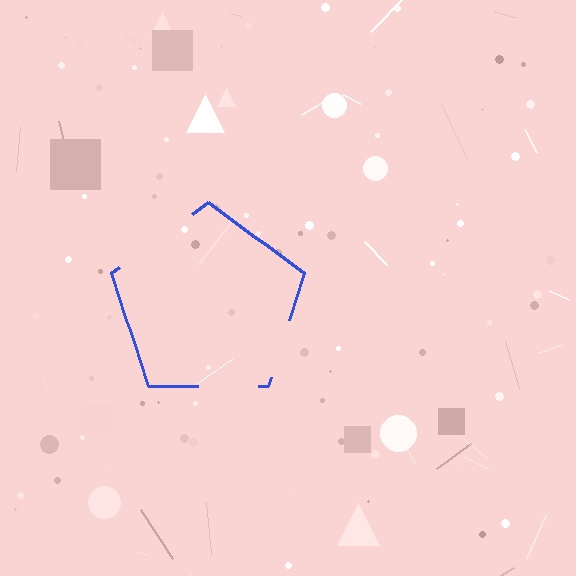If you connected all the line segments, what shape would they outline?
They would outline a pentagon.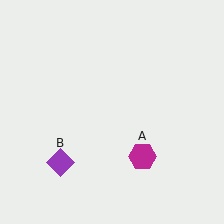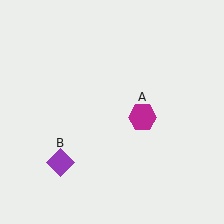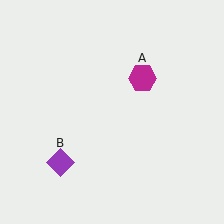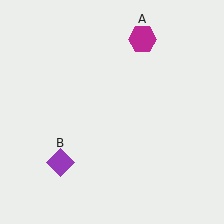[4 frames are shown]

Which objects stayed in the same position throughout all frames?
Purple diamond (object B) remained stationary.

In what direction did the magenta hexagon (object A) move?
The magenta hexagon (object A) moved up.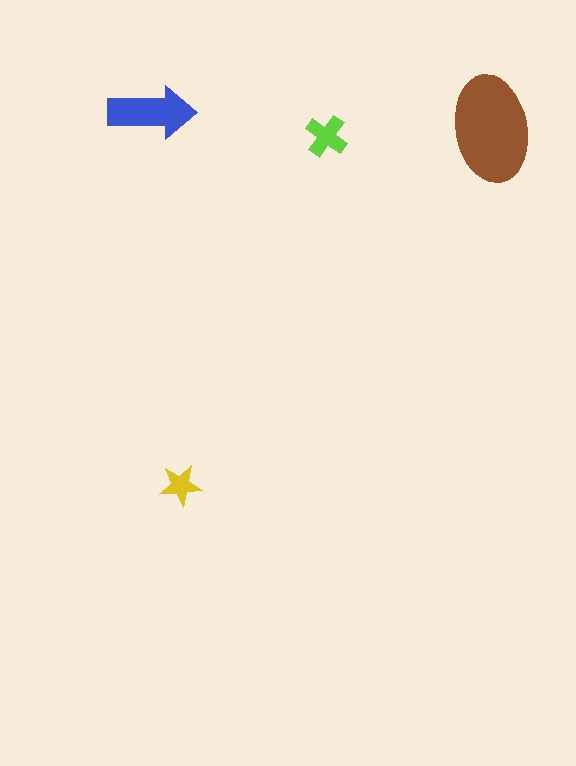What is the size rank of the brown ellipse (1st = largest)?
1st.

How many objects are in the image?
There are 4 objects in the image.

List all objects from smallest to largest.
The yellow star, the lime cross, the blue arrow, the brown ellipse.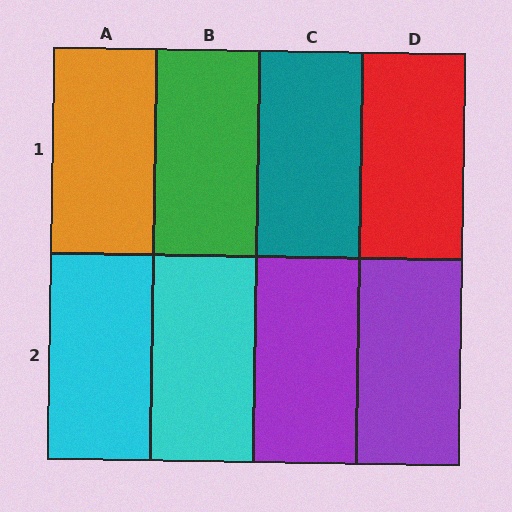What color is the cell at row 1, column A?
Orange.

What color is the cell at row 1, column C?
Teal.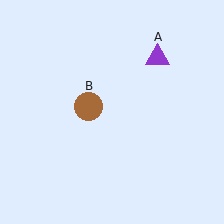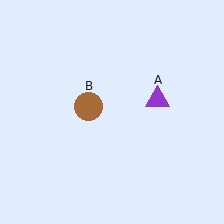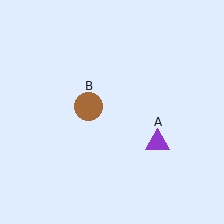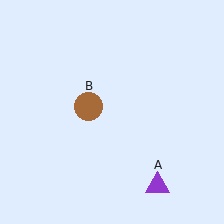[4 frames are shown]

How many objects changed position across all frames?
1 object changed position: purple triangle (object A).